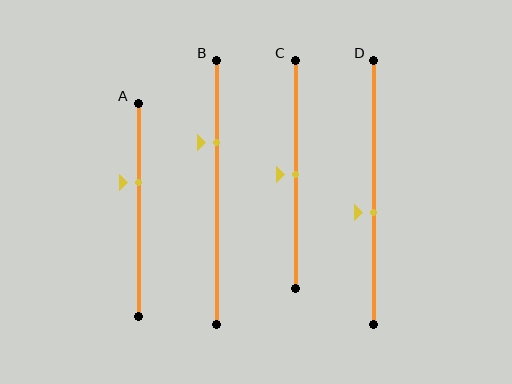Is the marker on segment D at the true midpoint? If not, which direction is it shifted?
No, the marker on segment D is shifted downward by about 8% of the segment length.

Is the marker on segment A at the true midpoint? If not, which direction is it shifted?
No, the marker on segment A is shifted upward by about 13% of the segment length.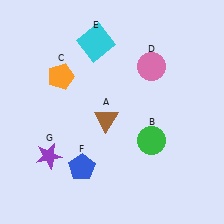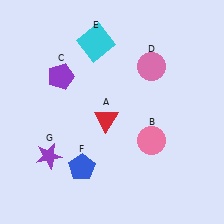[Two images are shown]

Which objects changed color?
A changed from brown to red. B changed from green to pink. C changed from orange to purple.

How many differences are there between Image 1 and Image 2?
There are 3 differences between the two images.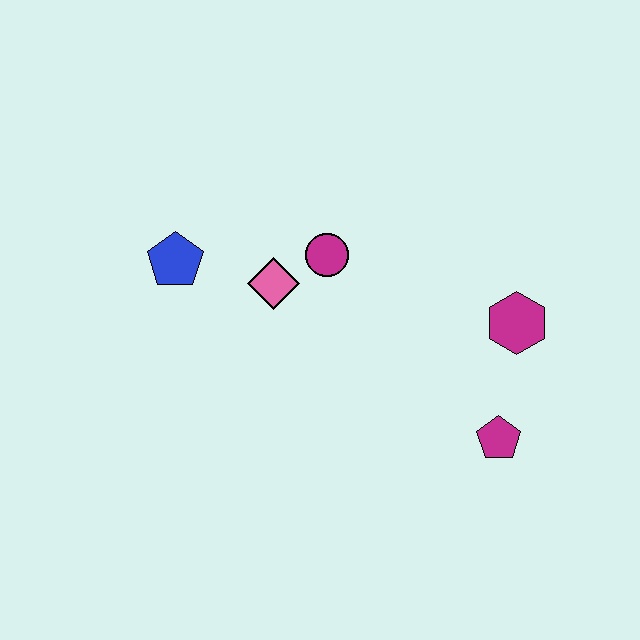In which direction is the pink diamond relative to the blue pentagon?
The pink diamond is to the right of the blue pentagon.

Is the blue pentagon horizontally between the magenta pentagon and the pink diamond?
No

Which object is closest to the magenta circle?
The pink diamond is closest to the magenta circle.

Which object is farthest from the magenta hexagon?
The blue pentagon is farthest from the magenta hexagon.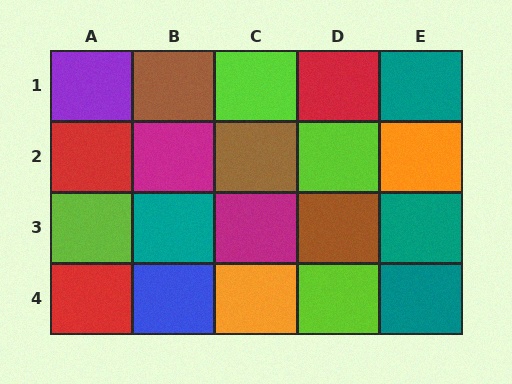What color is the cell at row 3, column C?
Magenta.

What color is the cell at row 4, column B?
Blue.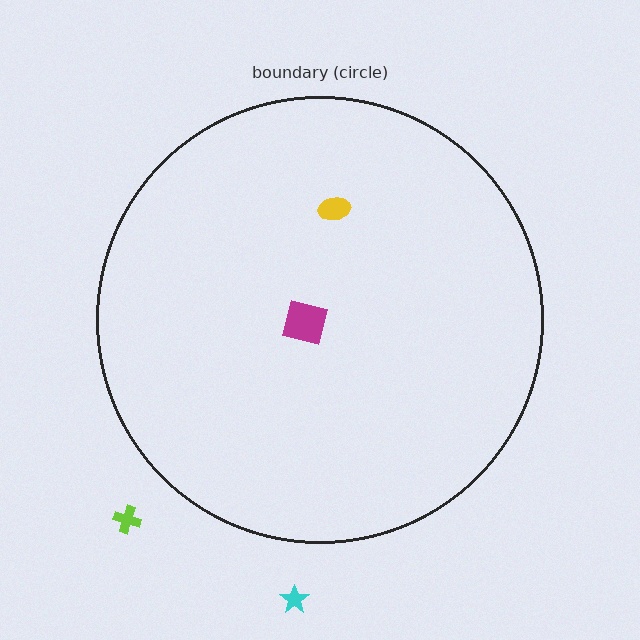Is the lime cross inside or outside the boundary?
Outside.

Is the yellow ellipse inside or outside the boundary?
Inside.